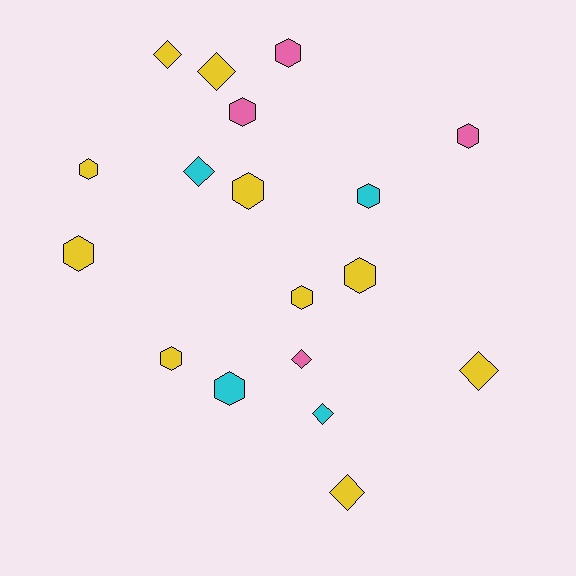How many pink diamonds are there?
There is 1 pink diamond.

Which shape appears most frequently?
Hexagon, with 11 objects.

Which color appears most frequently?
Yellow, with 10 objects.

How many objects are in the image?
There are 18 objects.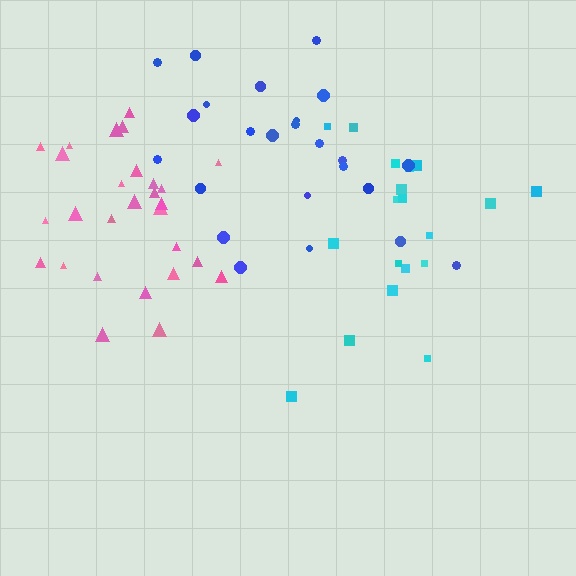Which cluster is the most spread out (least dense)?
Cyan.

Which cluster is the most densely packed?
Pink.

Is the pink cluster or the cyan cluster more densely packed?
Pink.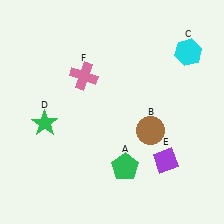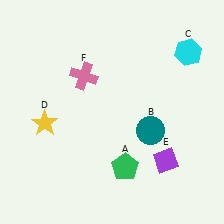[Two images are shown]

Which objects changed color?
B changed from brown to teal. D changed from green to yellow.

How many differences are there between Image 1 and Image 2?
There are 2 differences between the two images.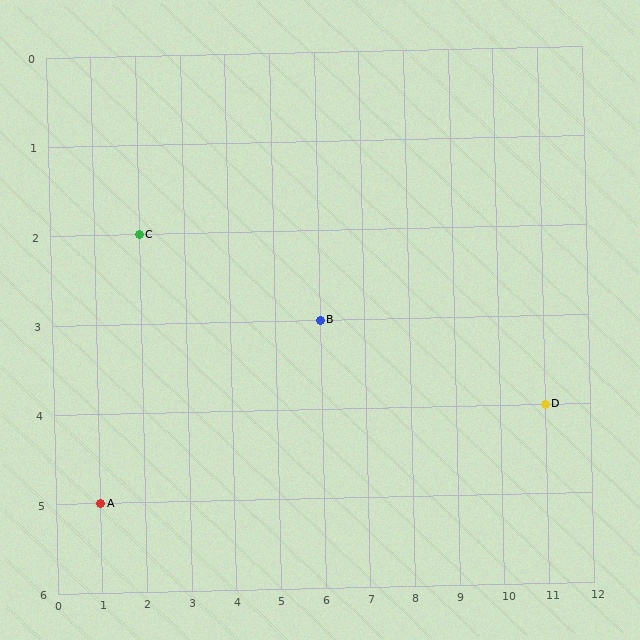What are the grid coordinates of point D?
Point D is at grid coordinates (11, 4).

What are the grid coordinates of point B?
Point B is at grid coordinates (6, 3).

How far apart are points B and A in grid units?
Points B and A are 5 columns and 2 rows apart (about 5.4 grid units diagonally).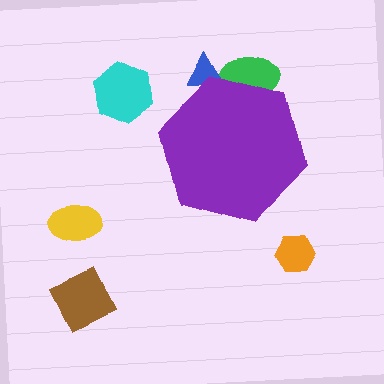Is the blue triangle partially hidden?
Yes, the blue triangle is partially hidden behind the purple hexagon.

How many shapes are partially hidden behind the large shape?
2 shapes are partially hidden.